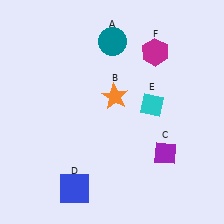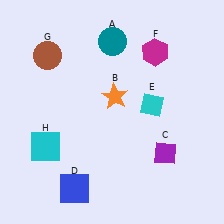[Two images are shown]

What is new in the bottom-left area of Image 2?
A cyan square (H) was added in the bottom-left area of Image 2.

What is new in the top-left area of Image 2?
A brown circle (G) was added in the top-left area of Image 2.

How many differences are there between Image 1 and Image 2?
There are 2 differences between the two images.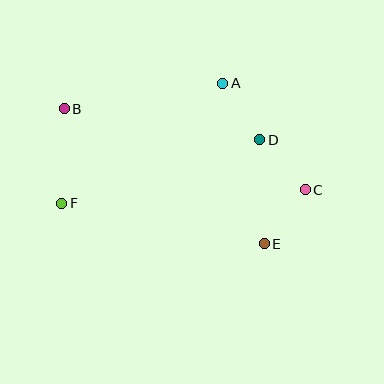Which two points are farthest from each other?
Points B and C are farthest from each other.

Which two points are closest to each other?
Points A and D are closest to each other.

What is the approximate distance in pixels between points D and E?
The distance between D and E is approximately 104 pixels.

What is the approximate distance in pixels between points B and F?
The distance between B and F is approximately 95 pixels.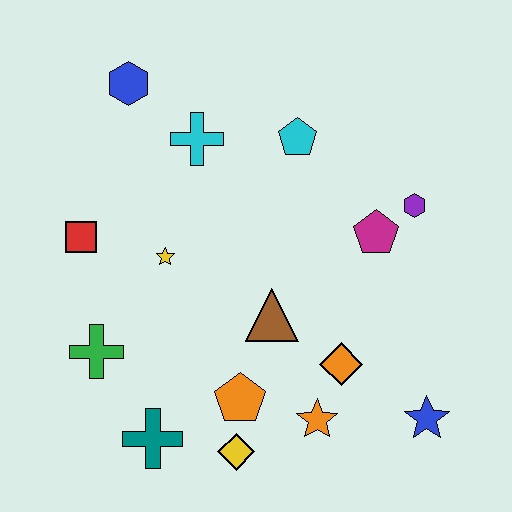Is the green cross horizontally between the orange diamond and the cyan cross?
No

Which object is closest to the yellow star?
The red square is closest to the yellow star.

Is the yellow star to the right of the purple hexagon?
No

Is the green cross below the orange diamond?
No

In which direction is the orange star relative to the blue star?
The orange star is to the left of the blue star.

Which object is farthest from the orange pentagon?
The blue hexagon is farthest from the orange pentagon.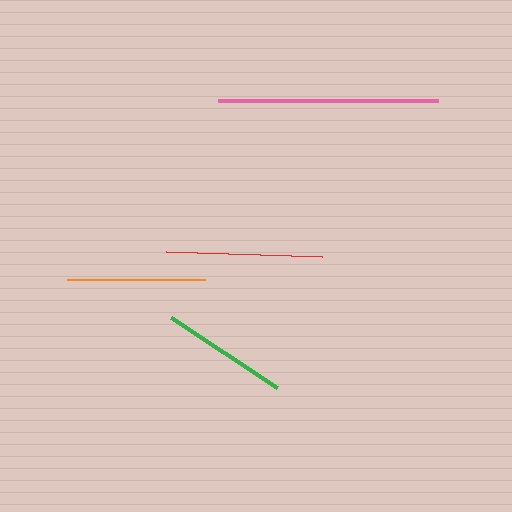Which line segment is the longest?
The pink line is the longest at approximately 220 pixels.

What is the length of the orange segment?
The orange segment is approximately 138 pixels long.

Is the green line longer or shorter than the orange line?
The orange line is longer than the green line.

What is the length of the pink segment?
The pink segment is approximately 220 pixels long.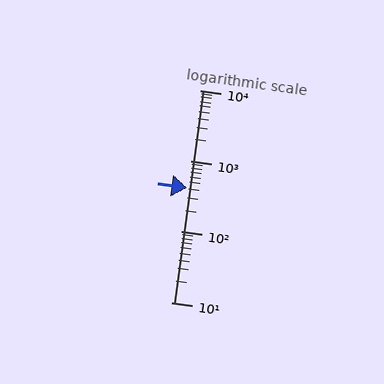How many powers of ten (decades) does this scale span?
The scale spans 3 decades, from 10 to 10000.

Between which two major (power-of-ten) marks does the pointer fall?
The pointer is between 100 and 1000.